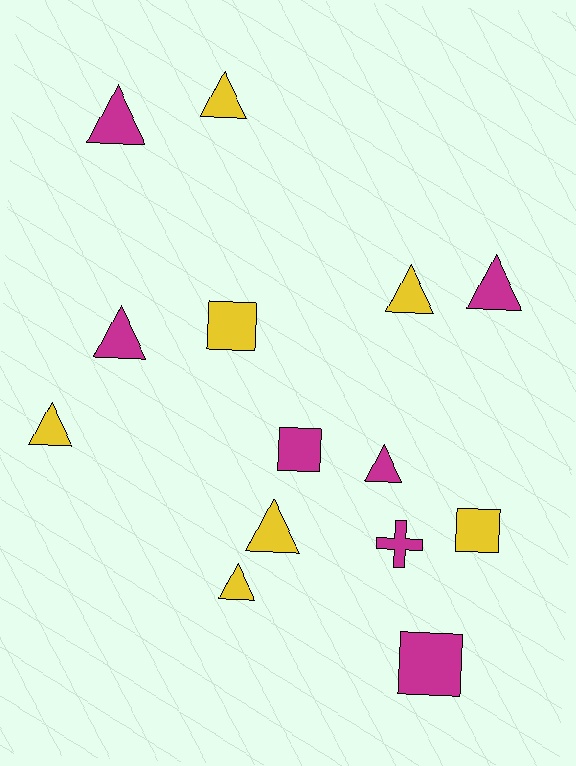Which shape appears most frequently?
Triangle, with 9 objects.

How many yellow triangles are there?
There are 5 yellow triangles.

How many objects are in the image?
There are 14 objects.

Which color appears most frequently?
Yellow, with 7 objects.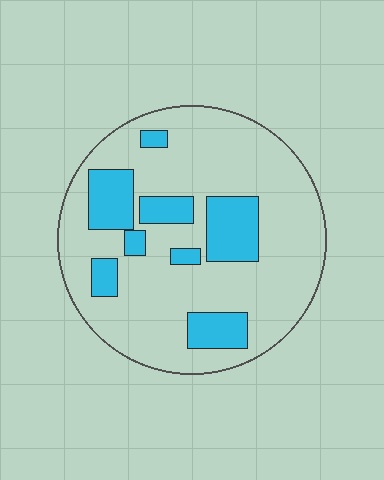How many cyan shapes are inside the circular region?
8.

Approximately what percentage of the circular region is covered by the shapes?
Approximately 20%.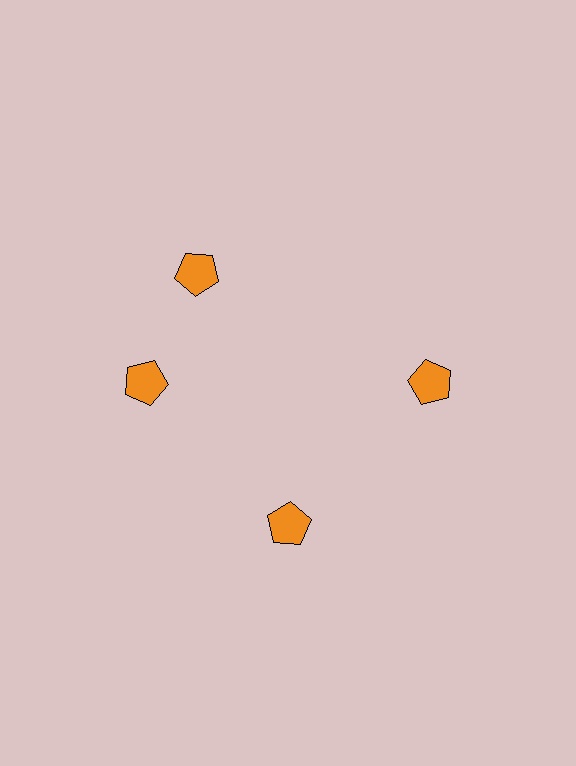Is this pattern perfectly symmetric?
No. The 4 orange pentagons are arranged in a ring, but one element near the 12 o'clock position is rotated out of alignment along the ring, breaking the 4-fold rotational symmetry.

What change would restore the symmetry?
The symmetry would be restored by rotating it back into even spacing with its neighbors so that all 4 pentagons sit at equal angles and equal distance from the center.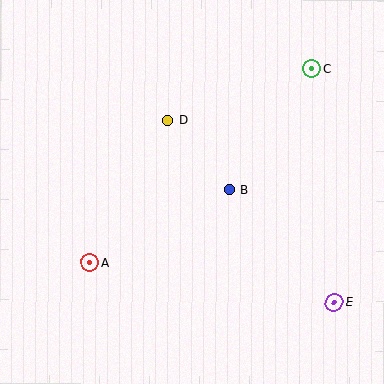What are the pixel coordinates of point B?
Point B is at (229, 190).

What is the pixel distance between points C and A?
The distance between C and A is 295 pixels.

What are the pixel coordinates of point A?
Point A is at (89, 262).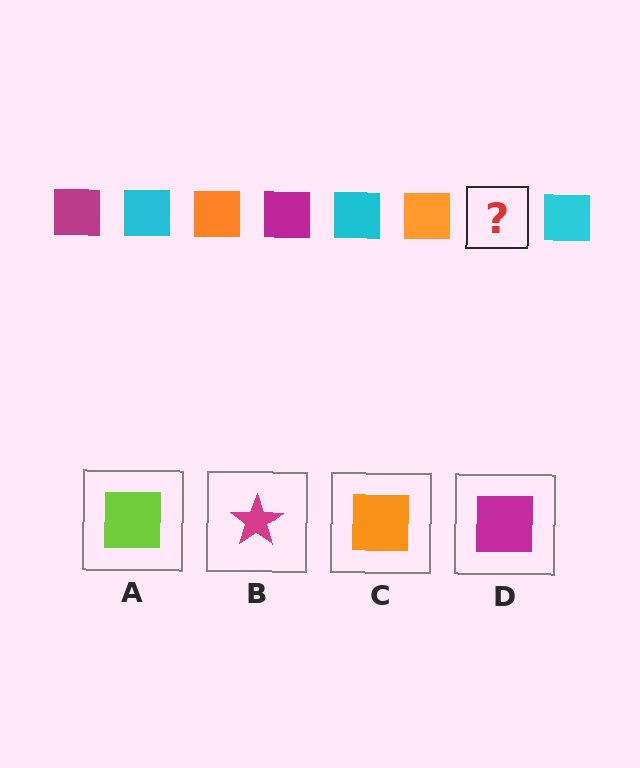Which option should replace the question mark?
Option D.